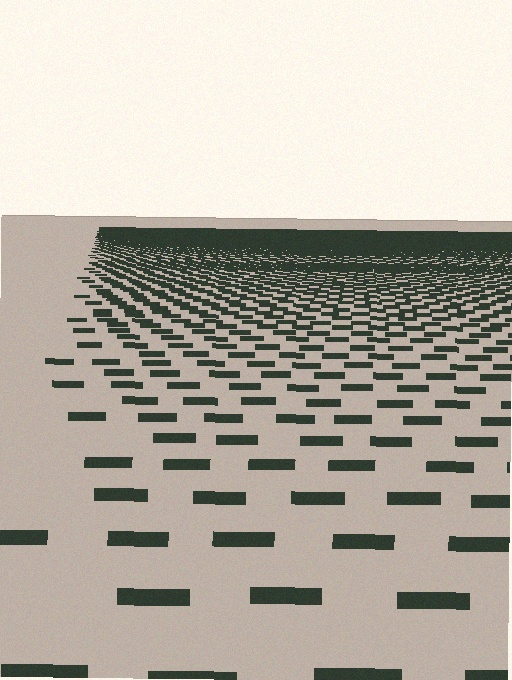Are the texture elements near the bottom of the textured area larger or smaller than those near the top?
Larger. Near the bottom, elements are closer to the viewer and appear at a bigger on-screen size.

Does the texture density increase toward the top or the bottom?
Density increases toward the top.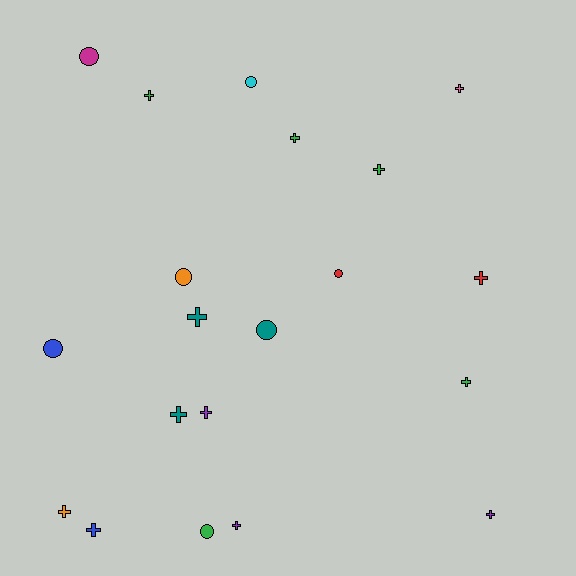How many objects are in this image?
There are 20 objects.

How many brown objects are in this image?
There are no brown objects.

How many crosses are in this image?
There are 13 crosses.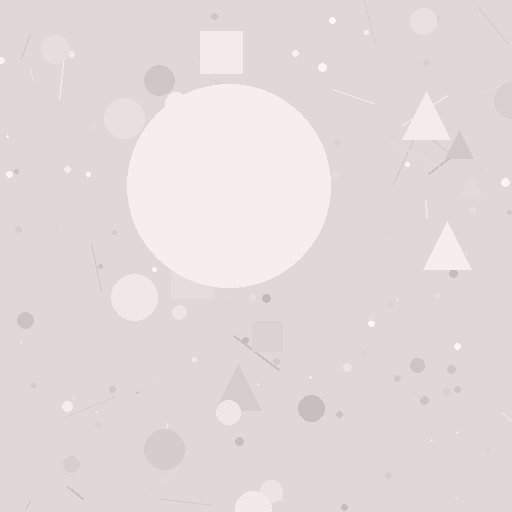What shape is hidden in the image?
A circle is hidden in the image.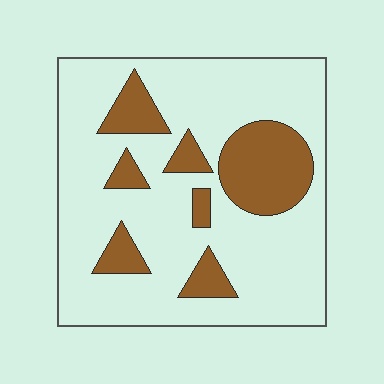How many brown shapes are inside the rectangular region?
7.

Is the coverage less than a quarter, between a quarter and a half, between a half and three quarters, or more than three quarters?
Less than a quarter.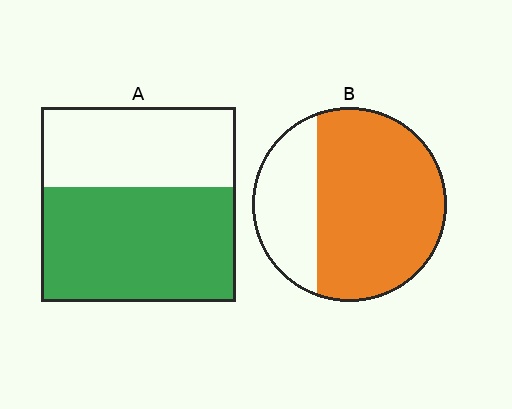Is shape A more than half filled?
Yes.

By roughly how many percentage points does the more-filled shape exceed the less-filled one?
By roughly 10 percentage points (B over A).